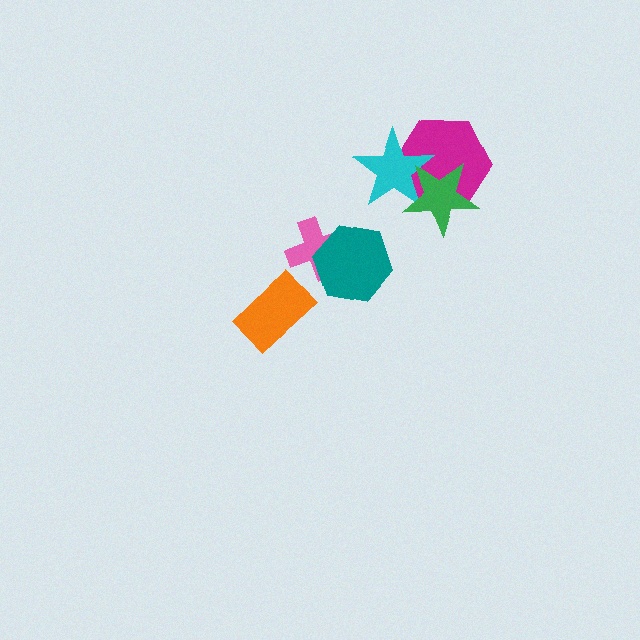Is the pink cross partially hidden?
Yes, it is partially covered by another shape.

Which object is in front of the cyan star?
The green star is in front of the cyan star.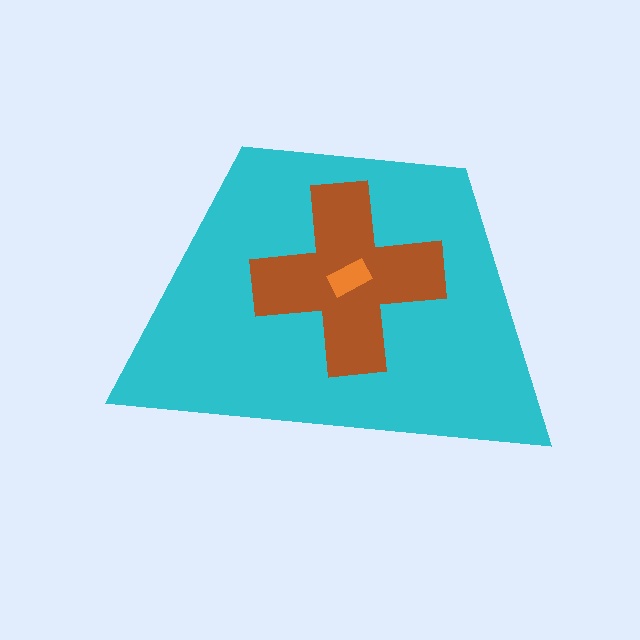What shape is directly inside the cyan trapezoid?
The brown cross.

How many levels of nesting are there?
3.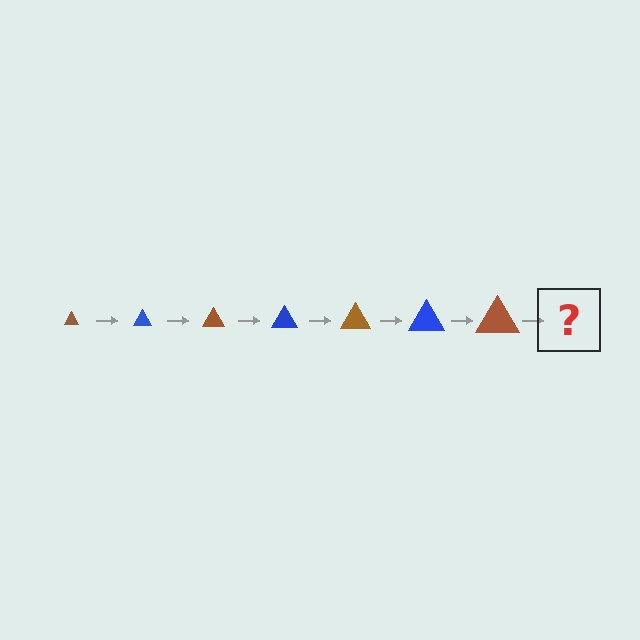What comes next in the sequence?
The next element should be a blue triangle, larger than the previous one.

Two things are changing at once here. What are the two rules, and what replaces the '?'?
The two rules are that the triangle grows larger each step and the color cycles through brown and blue. The '?' should be a blue triangle, larger than the previous one.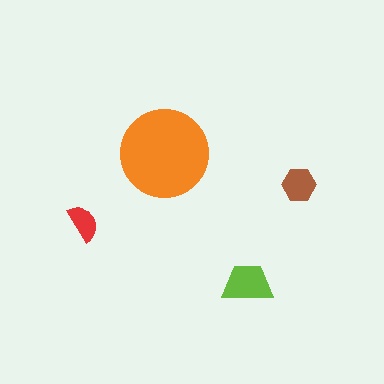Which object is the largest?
The orange circle.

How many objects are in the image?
There are 4 objects in the image.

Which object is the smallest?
The red semicircle.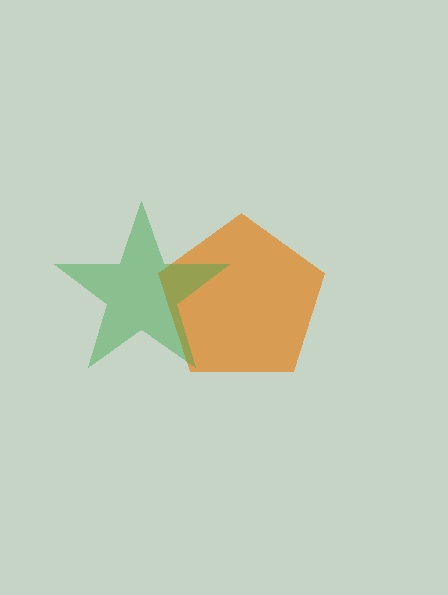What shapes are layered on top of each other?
The layered shapes are: an orange pentagon, a green star.